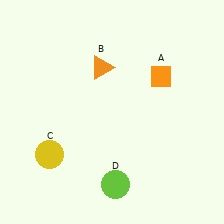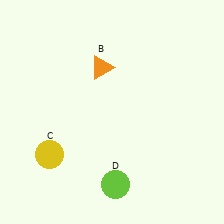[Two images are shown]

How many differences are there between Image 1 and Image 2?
There is 1 difference between the two images.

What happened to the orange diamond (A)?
The orange diamond (A) was removed in Image 2. It was in the top-right area of Image 1.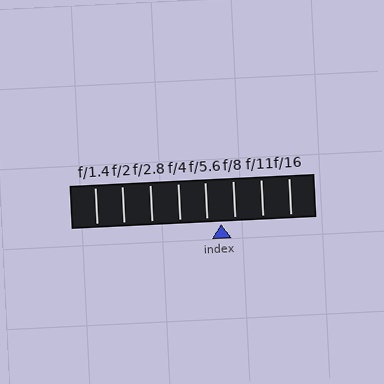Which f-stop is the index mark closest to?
The index mark is closest to f/5.6.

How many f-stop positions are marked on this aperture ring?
There are 8 f-stop positions marked.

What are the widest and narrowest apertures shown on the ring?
The widest aperture shown is f/1.4 and the narrowest is f/16.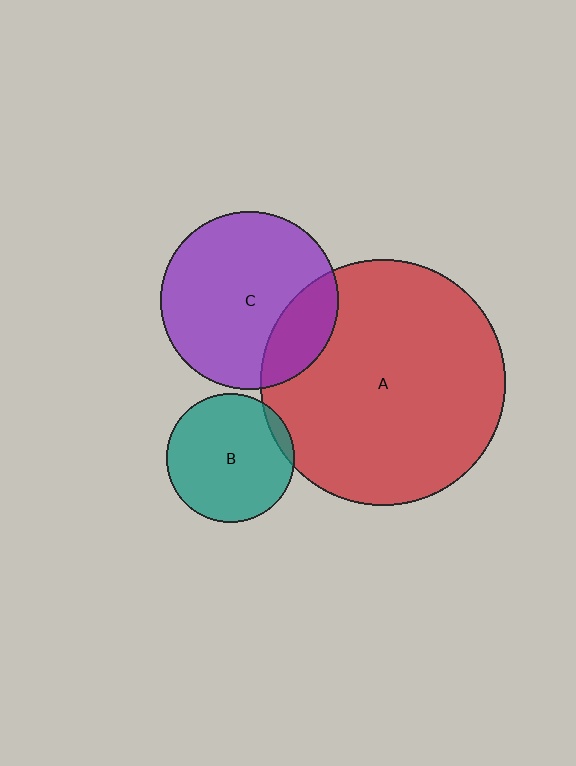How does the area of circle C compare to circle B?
Approximately 1.9 times.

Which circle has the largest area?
Circle A (red).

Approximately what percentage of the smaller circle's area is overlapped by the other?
Approximately 20%.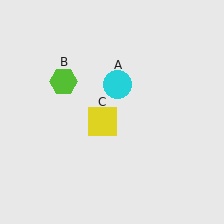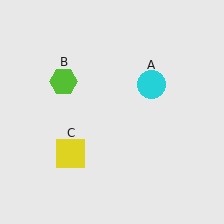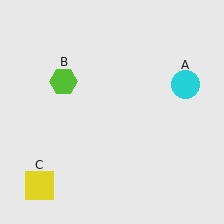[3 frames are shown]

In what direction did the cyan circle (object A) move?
The cyan circle (object A) moved right.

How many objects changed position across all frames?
2 objects changed position: cyan circle (object A), yellow square (object C).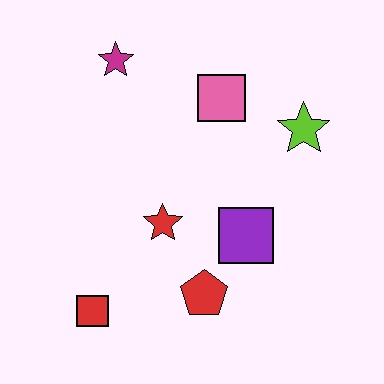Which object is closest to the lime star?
The pink square is closest to the lime star.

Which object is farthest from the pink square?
The red square is farthest from the pink square.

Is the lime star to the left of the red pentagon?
No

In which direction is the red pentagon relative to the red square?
The red pentagon is to the right of the red square.